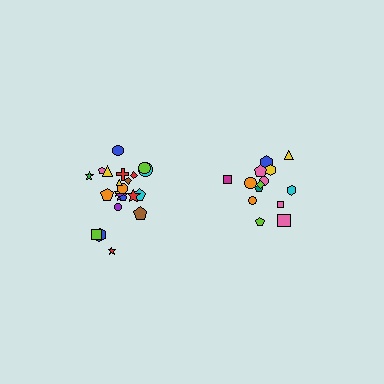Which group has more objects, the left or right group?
The left group.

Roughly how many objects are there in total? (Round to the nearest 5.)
Roughly 35 objects in total.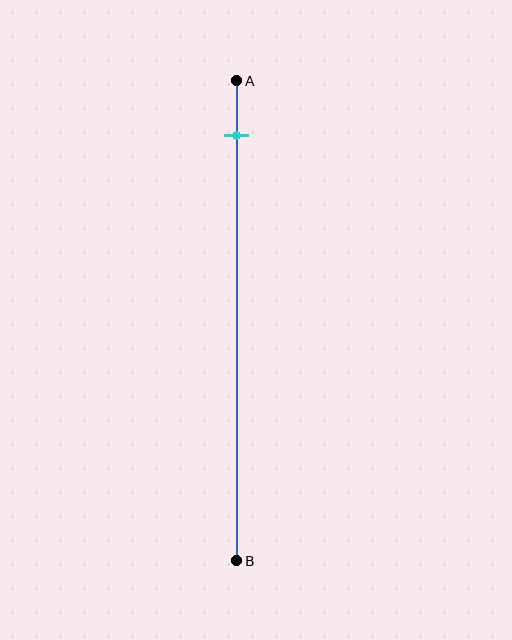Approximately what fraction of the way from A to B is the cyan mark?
The cyan mark is approximately 10% of the way from A to B.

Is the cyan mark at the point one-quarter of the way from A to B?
No, the mark is at about 10% from A, not at the 25% one-quarter point.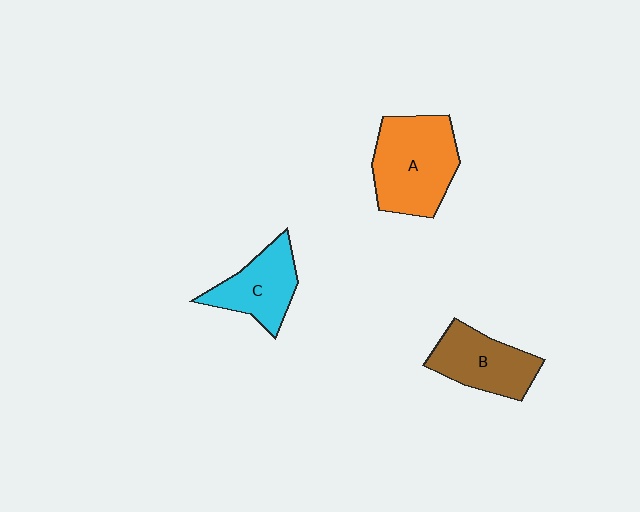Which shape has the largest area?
Shape A (orange).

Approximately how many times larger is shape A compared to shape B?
Approximately 1.4 times.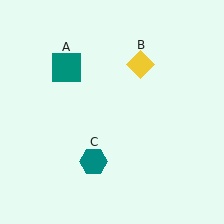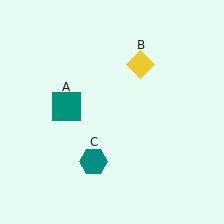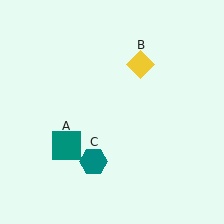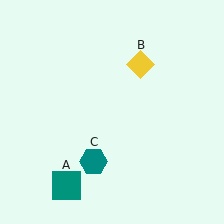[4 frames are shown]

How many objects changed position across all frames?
1 object changed position: teal square (object A).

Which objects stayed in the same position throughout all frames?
Yellow diamond (object B) and teal hexagon (object C) remained stationary.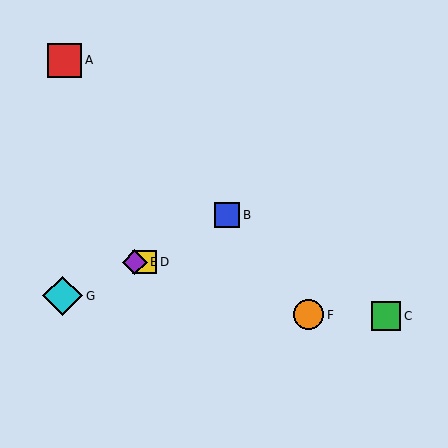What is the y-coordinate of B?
Object B is at y≈215.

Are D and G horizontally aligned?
No, D is at y≈262 and G is at y≈296.